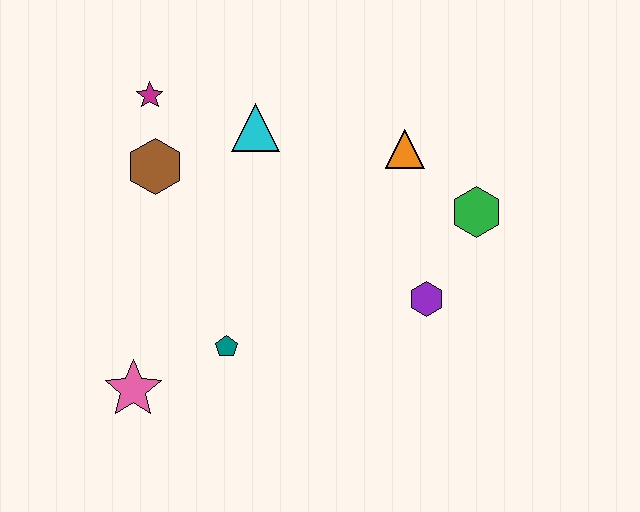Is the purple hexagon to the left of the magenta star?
No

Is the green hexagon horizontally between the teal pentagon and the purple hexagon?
No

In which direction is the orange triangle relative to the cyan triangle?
The orange triangle is to the right of the cyan triangle.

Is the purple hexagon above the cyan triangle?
No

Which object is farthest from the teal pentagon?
The green hexagon is farthest from the teal pentagon.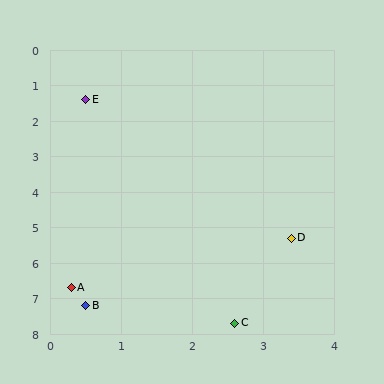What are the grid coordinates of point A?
Point A is at approximately (0.3, 6.7).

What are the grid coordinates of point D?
Point D is at approximately (3.4, 5.3).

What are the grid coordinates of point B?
Point B is at approximately (0.5, 7.2).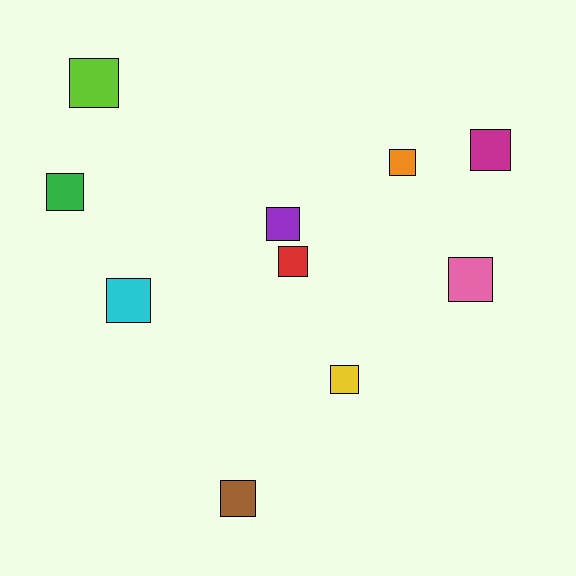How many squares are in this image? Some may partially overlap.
There are 10 squares.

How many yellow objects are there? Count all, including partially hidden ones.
There is 1 yellow object.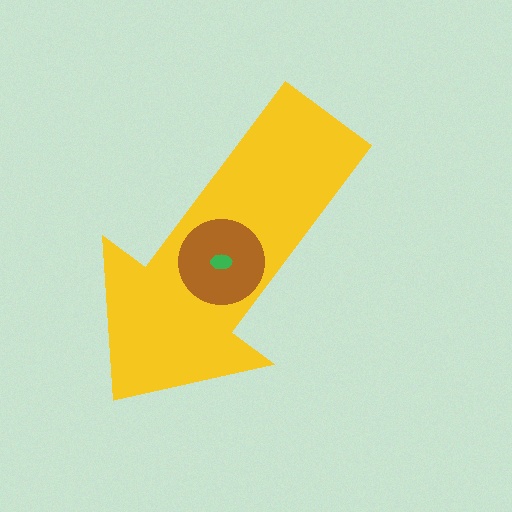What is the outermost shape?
The yellow arrow.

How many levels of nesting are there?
3.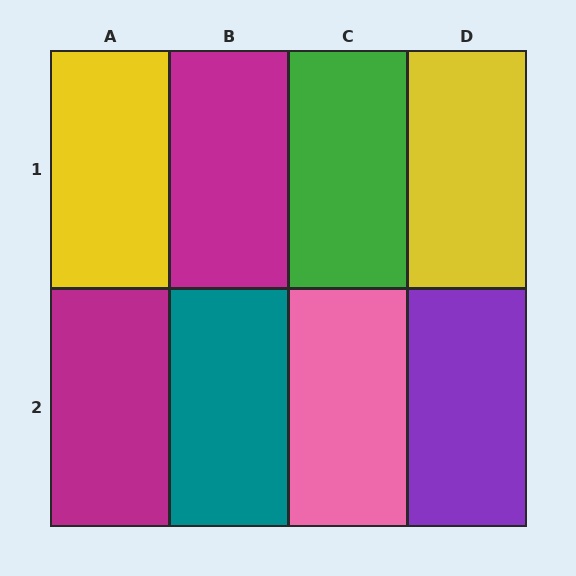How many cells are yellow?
2 cells are yellow.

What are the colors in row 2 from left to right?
Magenta, teal, pink, purple.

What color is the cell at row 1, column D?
Yellow.